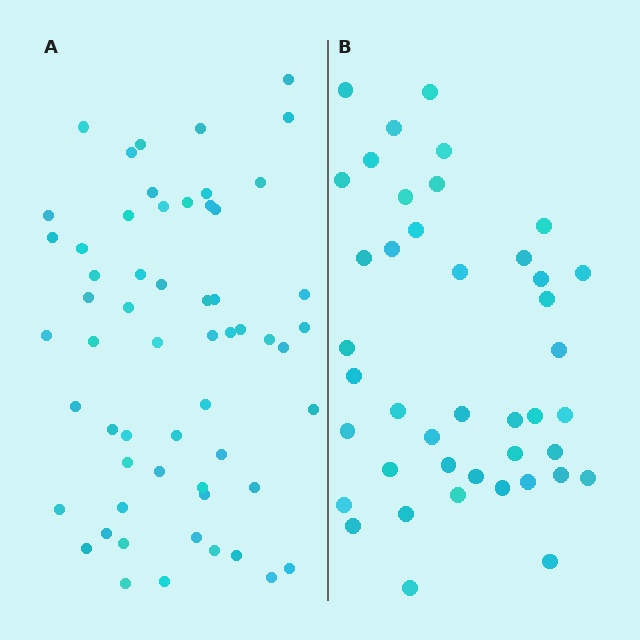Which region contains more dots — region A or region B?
Region A (the left region) has more dots.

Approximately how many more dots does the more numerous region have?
Region A has approximately 15 more dots than region B.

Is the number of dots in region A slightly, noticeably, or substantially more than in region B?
Region A has noticeably more, but not dramatically so. The ratio is roughly 1.4 to 1.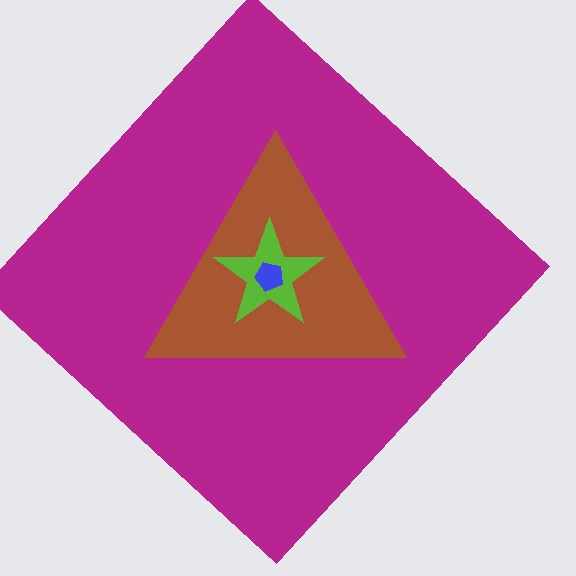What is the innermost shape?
The blue pentagon.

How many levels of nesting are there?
4.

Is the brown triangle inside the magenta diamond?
Yes.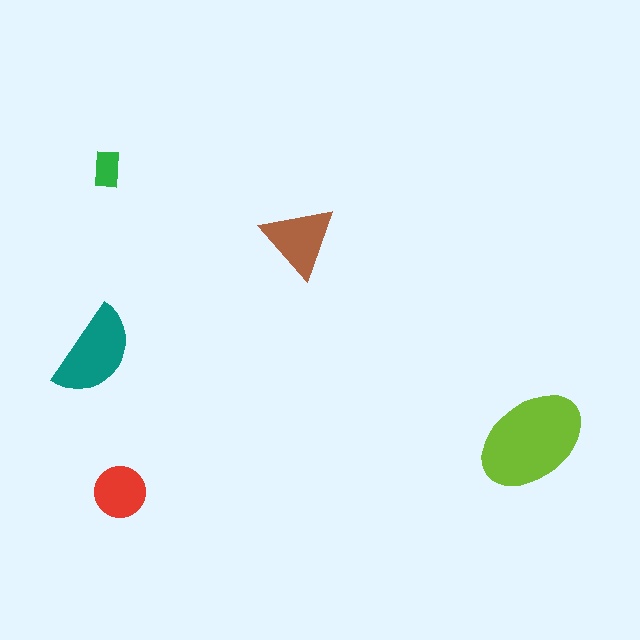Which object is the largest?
The lime ellipse.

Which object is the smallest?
The green rectangle.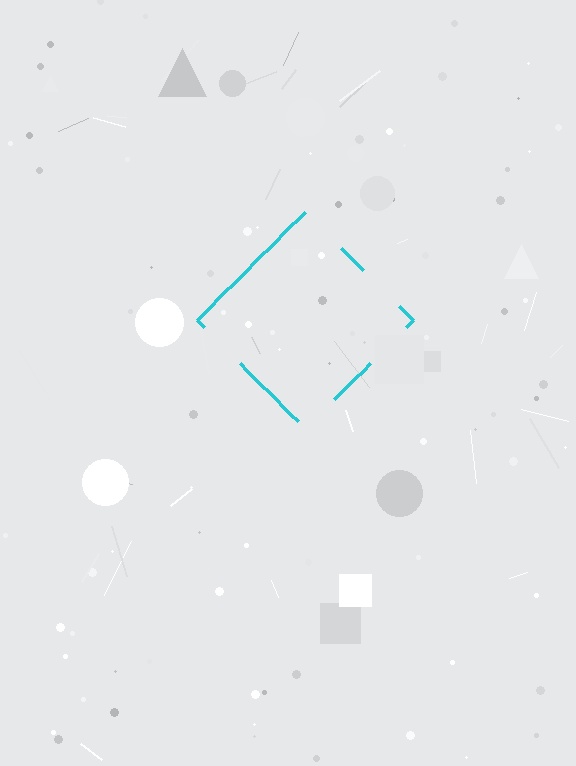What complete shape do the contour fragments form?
The contour fragments form a diamond.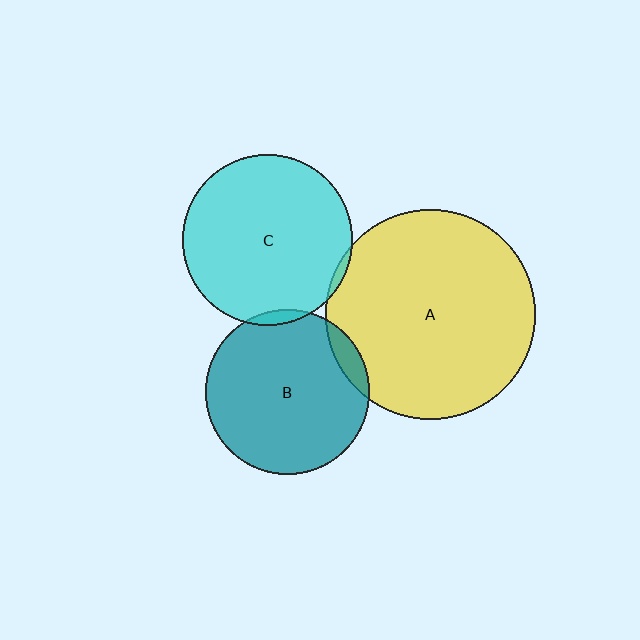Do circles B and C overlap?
Yes.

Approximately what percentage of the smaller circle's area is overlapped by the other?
Approximately 5%.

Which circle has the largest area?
Circle A (yellow).